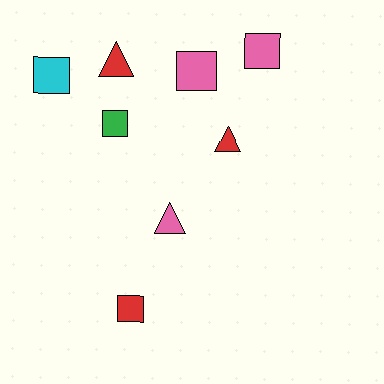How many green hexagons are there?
There are no green hexagons.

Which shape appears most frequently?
Square, with 5 objects.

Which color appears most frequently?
Pink, with 3 objects.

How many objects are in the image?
There are 8 objects.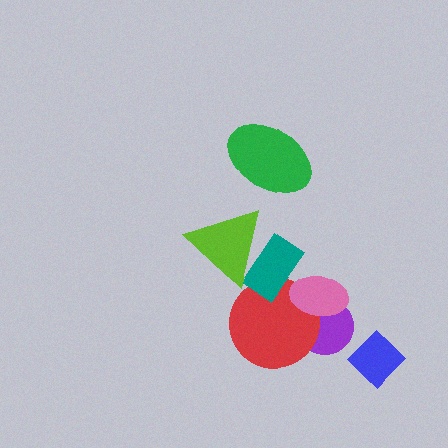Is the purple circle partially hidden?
Yes, it is partially covered by another shape.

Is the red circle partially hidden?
Yes, it is partially covered by another shape.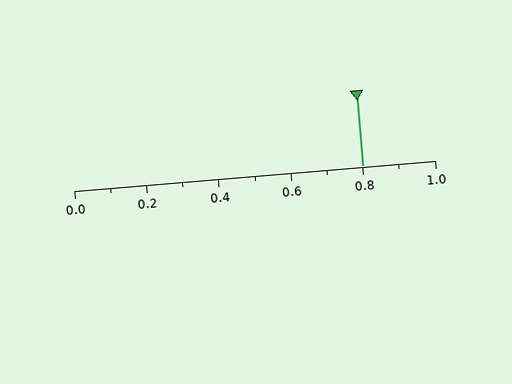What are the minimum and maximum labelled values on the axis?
The axis runs from 0.0 to 1.0.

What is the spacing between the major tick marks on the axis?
The major ticks are spaced 0.2 apart.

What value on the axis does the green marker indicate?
The marker indicates approximately 0.8.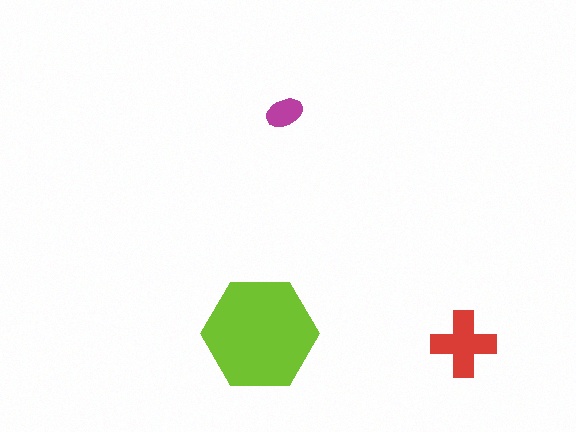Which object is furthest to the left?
The lime hexagon is leftmost.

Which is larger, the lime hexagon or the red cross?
The lime hexagon.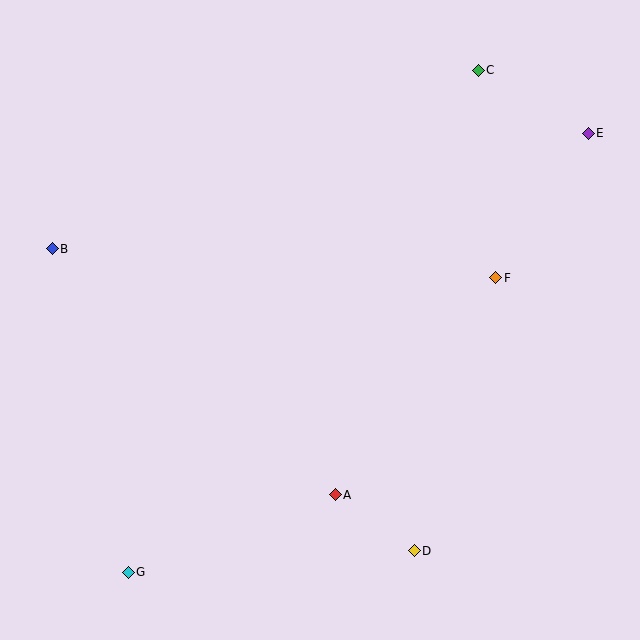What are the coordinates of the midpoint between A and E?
The midpoint between A and E is at (462, 314).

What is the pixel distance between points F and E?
The distance between F and E is 172 pixels.